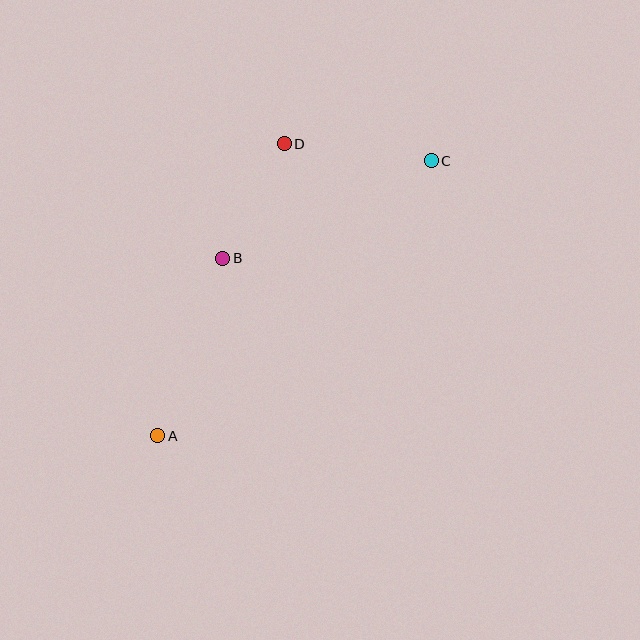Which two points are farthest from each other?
Points A and C are farthest from each other.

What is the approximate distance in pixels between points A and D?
The distance between A and D is approximately 318 pixels.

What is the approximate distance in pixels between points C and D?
The distance between C and D is approximately 148 pixels.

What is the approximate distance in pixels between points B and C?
The distance between B and C is approximately 230 pixels.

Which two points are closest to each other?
Points B and D are closest to each other.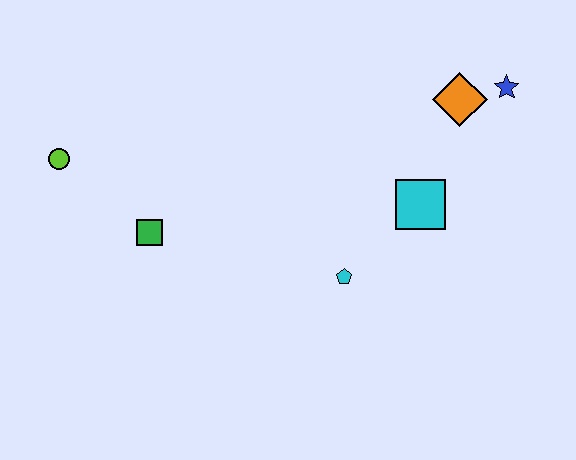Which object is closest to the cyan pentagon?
The cyan square is closest to the cyan pentagon.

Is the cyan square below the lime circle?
Yes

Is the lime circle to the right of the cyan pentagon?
No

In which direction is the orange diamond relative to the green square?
The orange diamond is to the right of the green square.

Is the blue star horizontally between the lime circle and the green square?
No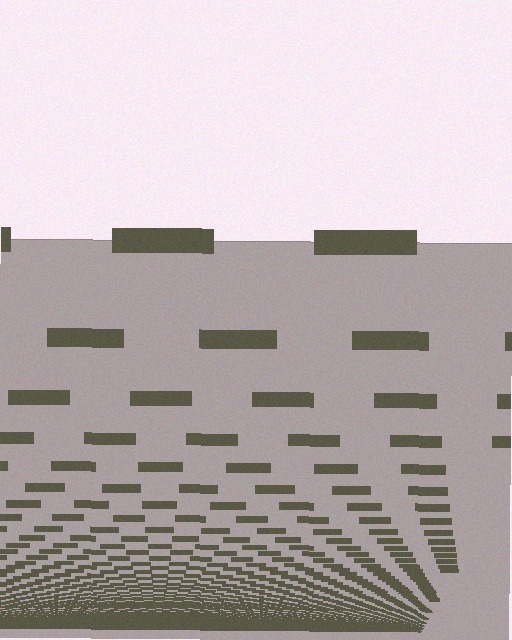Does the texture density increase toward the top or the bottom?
Density increases toward the bottom.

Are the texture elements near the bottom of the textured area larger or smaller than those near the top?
Smaller. The gradient is inverted — elements near the bottom are smaller and denser.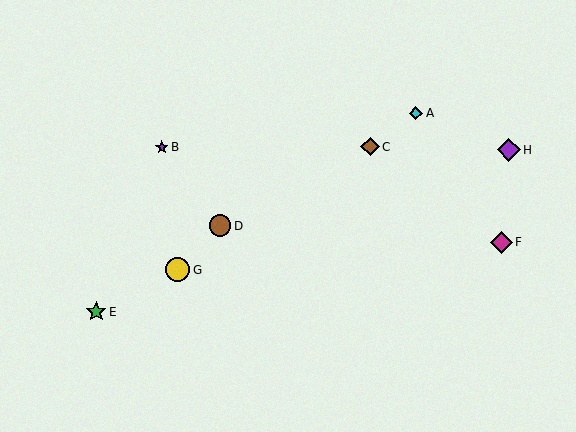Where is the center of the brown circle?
The center of the brown circle is at (220, 226).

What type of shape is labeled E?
Shape E is a green star.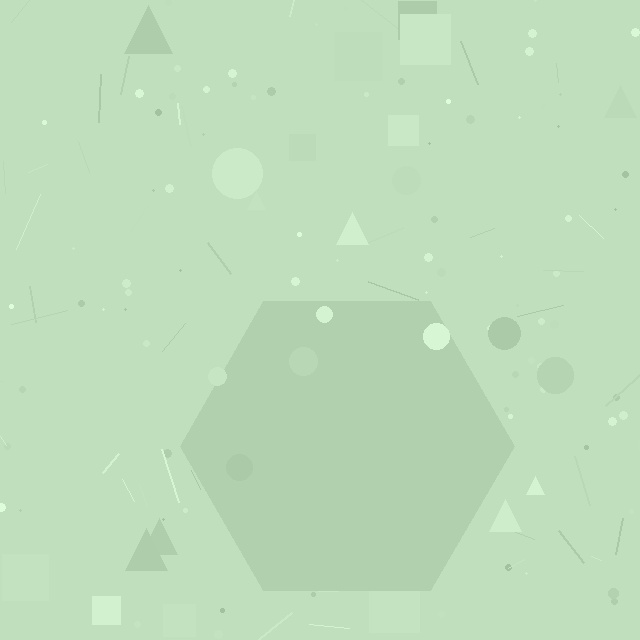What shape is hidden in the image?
A hexagon is hidden in the image.